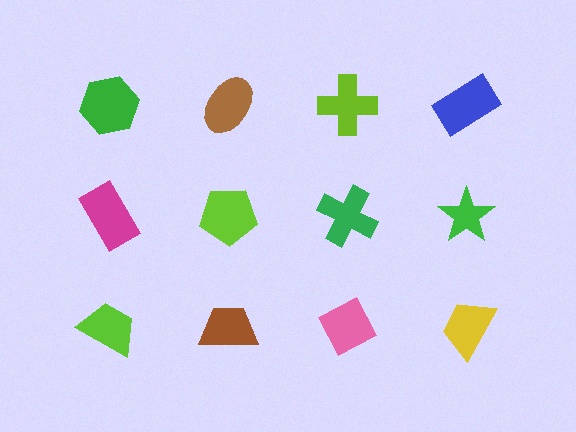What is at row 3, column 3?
A pink diamond.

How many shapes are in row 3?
4 shapes.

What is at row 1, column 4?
A blue rectangle.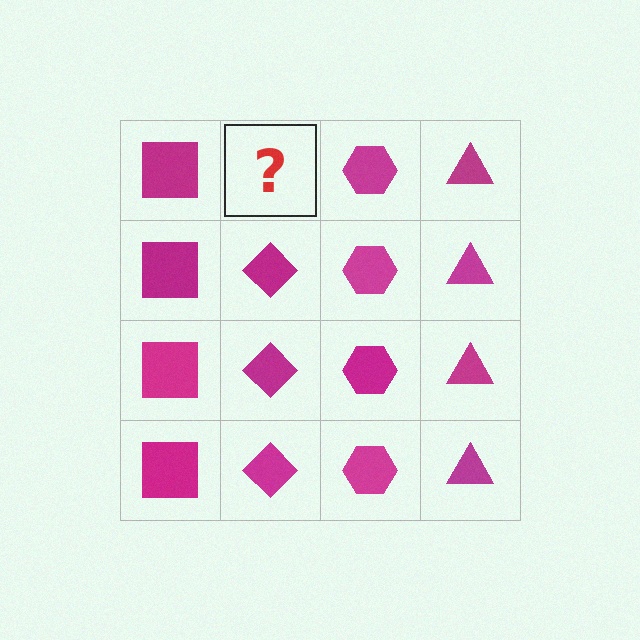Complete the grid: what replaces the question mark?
The question mark should be replaced with a magenta diamond.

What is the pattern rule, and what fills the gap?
The rule is that each column has a consistent shape. The gap should be filled with a magenta diamond.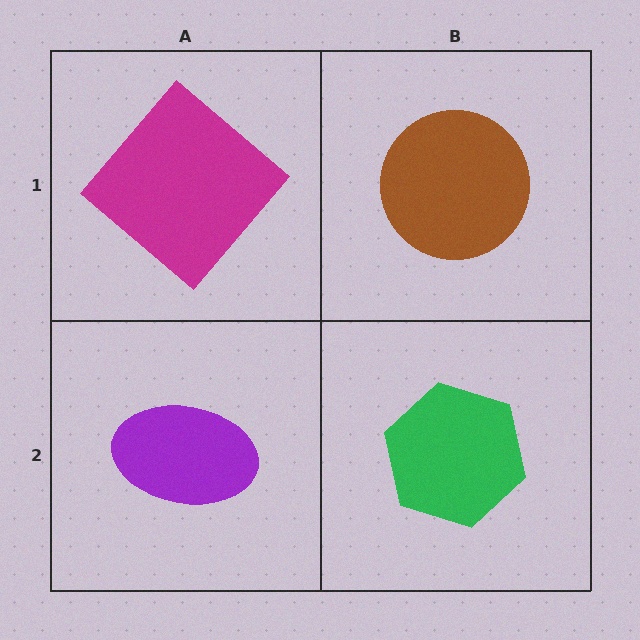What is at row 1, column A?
A magenta diamond.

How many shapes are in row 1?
2 shapes.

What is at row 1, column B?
A brown circle.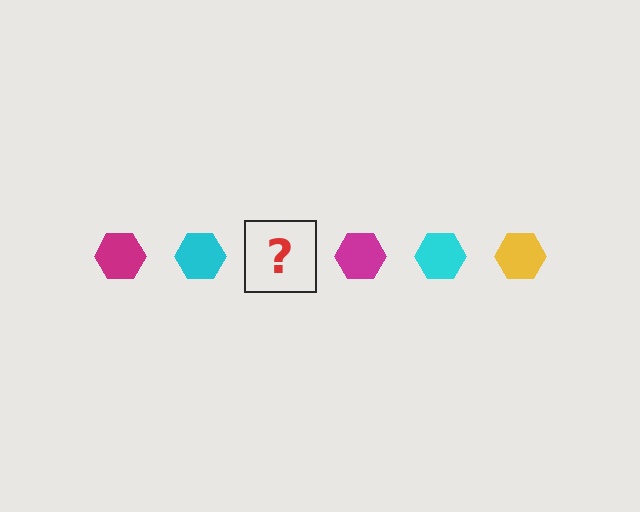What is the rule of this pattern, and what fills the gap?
The rule is that the pattern cycles through magenta, cyan, yellow hexagons. The gap should be filled with a yellow hexagon.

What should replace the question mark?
The question mark should be replaced with a yellow hexagon.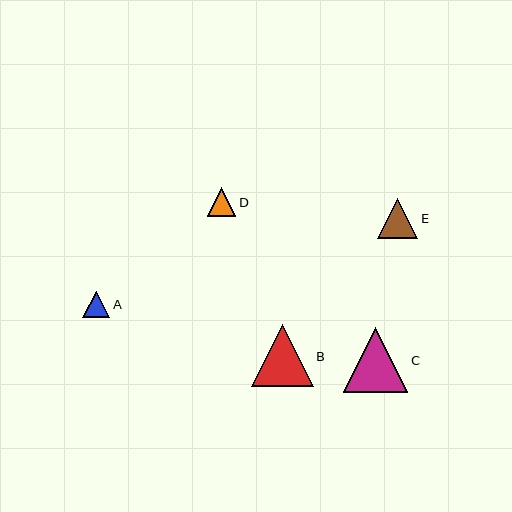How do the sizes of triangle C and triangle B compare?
Triangle C and triangle B are approximately the same size.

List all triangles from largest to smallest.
From largest to smallest: C, B, E, D, A.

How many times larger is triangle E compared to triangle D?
Triangle E is approximately 1.4 times the size of triangle D.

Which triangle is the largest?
Triangle C is the largest with a size of approximately 65 pixels.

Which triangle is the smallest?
Triangle A is the smallest with a size of approximately 27 pixels.